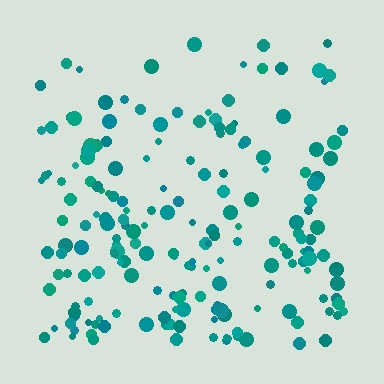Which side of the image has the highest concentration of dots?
The bottom.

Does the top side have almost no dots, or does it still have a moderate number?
Still a moderate number, just noticeably fewer than the bottom.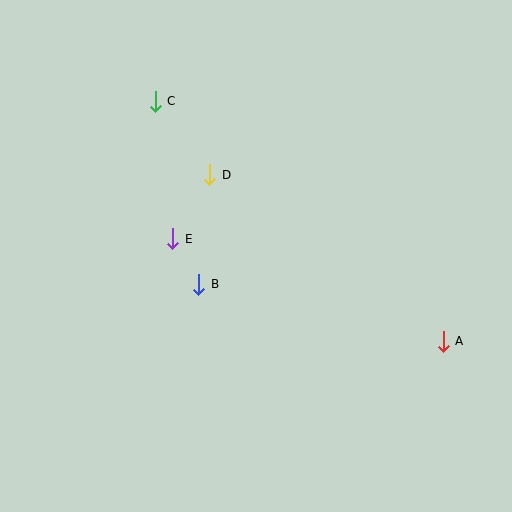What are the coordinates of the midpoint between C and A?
The midpoint between C and A is at (299, 221).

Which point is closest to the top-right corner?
Point A is closest to the top-right corner.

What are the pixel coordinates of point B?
Point B is at (199, 284).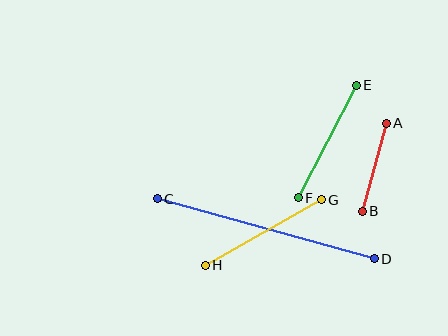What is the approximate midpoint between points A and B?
The midpoint is at approximately (374, 167) pixels.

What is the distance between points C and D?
The distance is approximately 225 pixels.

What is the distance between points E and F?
The distance is approximately 126 pixels.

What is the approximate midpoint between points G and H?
The midpoint is at approximately (263, 233) pixels.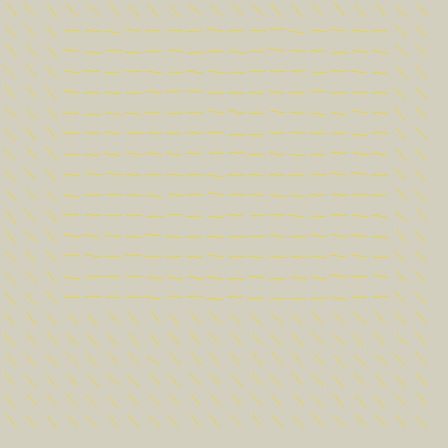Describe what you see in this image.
The image is filled with small yellow line segments. A rectangle region in the image has lines oriented differently from the surrounding lines, creating a visible texture boundary.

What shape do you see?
I see a rectangle.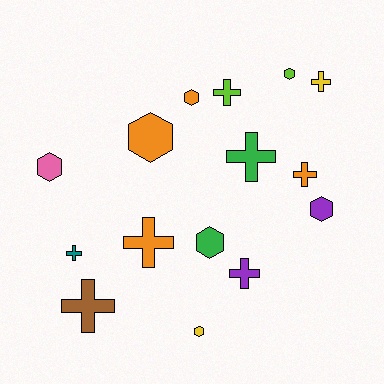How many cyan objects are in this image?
There are no cyan objects.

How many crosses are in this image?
There are 8 crosses.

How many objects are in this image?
There are 15 objects.